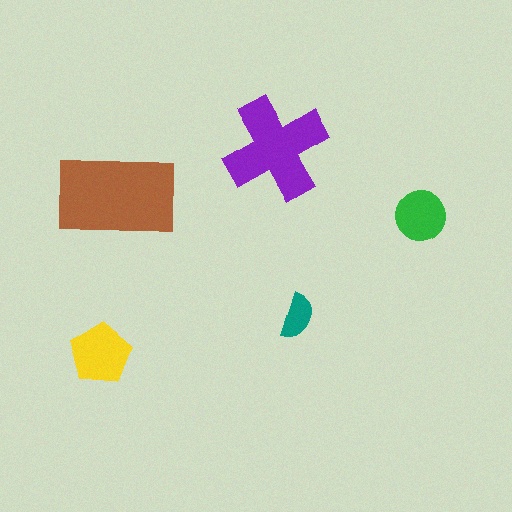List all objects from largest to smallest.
The brown rectangle, the purple cross, the yellow pentagon, the green circle, the teal semicircle.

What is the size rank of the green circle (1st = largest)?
4th.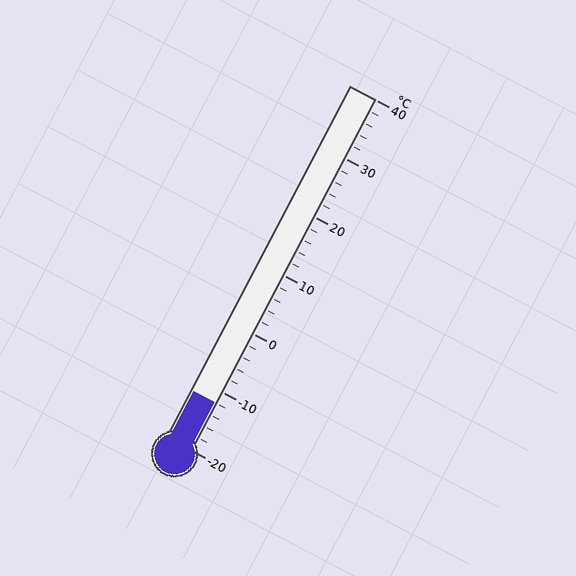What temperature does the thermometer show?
The thermometer shows approximately -12°C.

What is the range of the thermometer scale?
The thermometer scale ranges from -20°C to 40°C.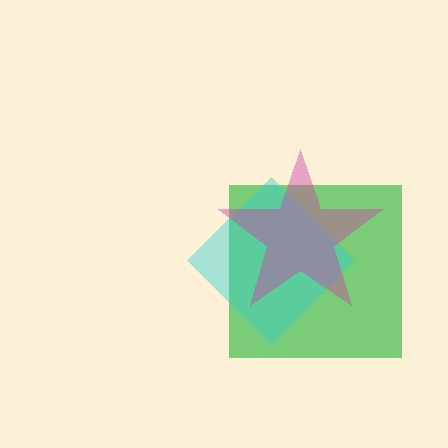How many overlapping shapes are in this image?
There are 3 overlapping shapes in the image.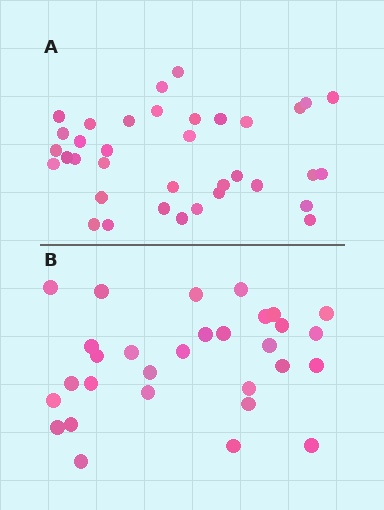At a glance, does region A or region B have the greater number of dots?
Region A (the top region) has more dots.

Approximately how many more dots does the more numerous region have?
Region A has about 6 more dots than region B.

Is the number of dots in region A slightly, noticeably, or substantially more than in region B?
Region A has only slightly more — the two regions are fairly close. The ratio is roughly 1.2 to 1.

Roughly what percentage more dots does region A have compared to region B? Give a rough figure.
About 20% more.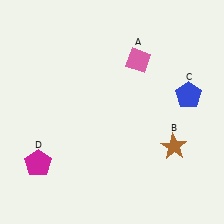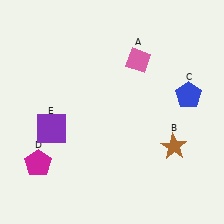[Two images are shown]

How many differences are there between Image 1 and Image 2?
There is 1 difference between the two images.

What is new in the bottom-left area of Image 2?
A purple square (E) was added in the bottom-left area of Image 2.